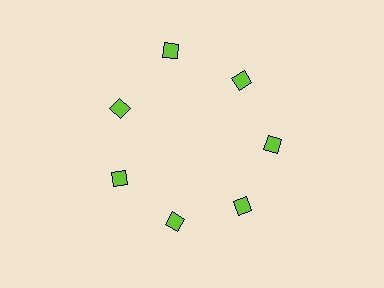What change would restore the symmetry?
The symmetry would be restored by moving it inward, back onto the ring so that all 7 diamonds sit at equal angles and equal distance from the center.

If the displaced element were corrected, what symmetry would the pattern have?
It would have 7-fold rotational symmetry — the pattern would map onto itself every 51 degrees.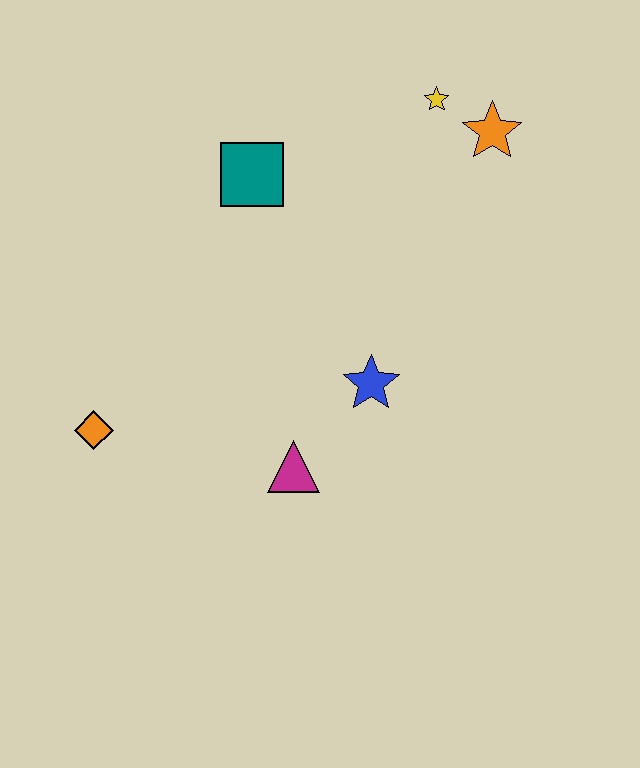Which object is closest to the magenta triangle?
The blue star is closest to the magenta triangle.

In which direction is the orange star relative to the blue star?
The orange star is above the blue star.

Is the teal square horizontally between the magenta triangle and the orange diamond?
Yes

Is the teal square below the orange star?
Yes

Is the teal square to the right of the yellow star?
No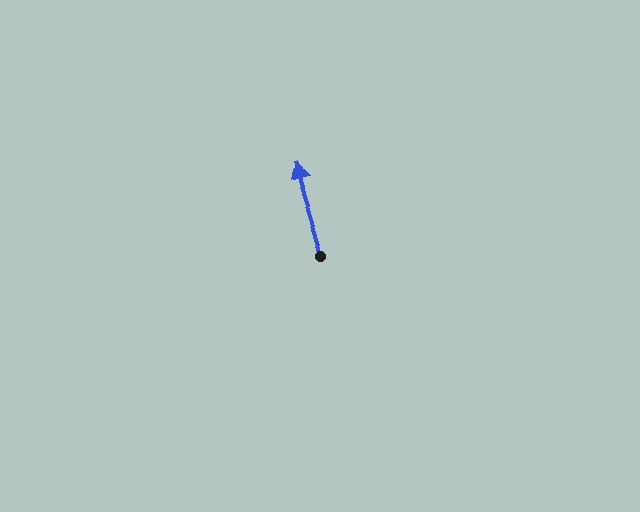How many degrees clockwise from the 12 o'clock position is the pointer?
Approximately 343 degrees.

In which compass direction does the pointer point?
North.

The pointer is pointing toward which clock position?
Roughly 11 o'clock.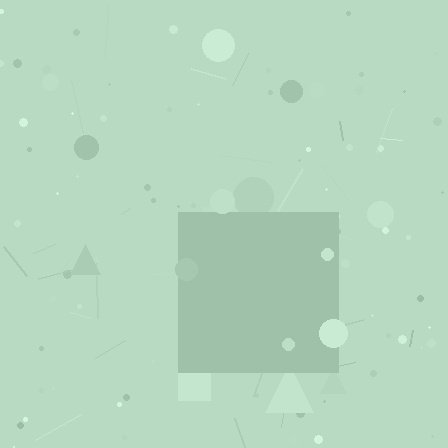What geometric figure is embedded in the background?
A square is embedded in the background.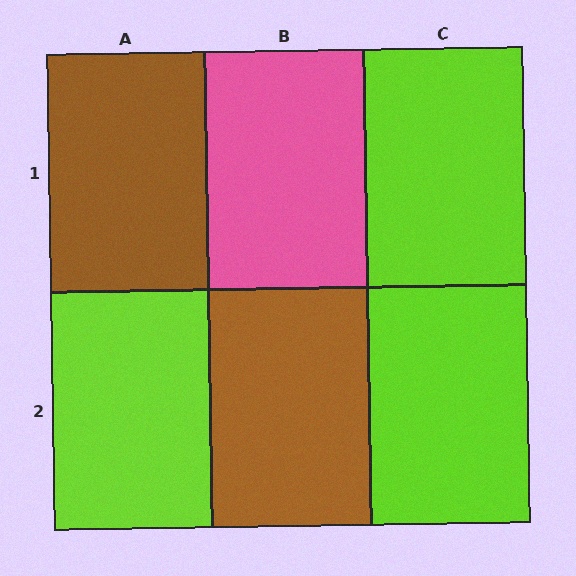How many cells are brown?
2 cells are brown.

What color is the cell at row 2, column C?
Lime.